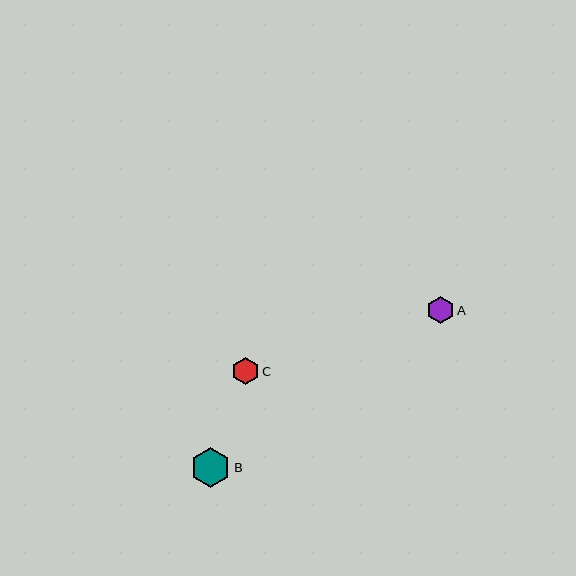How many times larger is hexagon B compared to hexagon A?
Hexagon B is approximately 1.4 times the size of hexagon A.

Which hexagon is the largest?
Hexagon B is the largest with a size of approximately 40 pixels.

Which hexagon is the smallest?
Hexagon C is the smallest with a size of approximately 27 pixels.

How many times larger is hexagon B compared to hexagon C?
Hexagon B is approximately 1.5 times the size of hexagon C.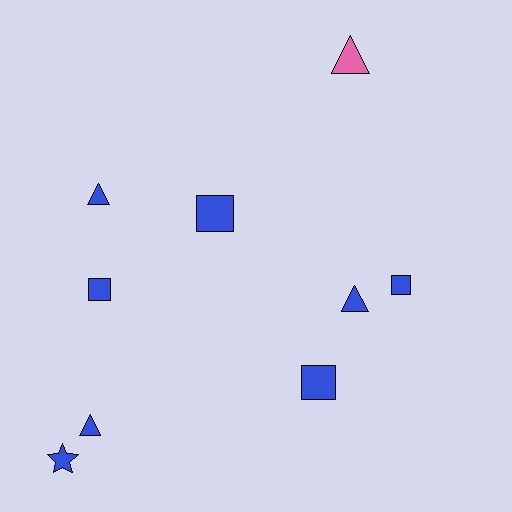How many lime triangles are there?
There are no lime triangles.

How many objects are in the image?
There are 9 objects.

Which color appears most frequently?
Blue, with 8 objects.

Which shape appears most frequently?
Square, with 4 objects.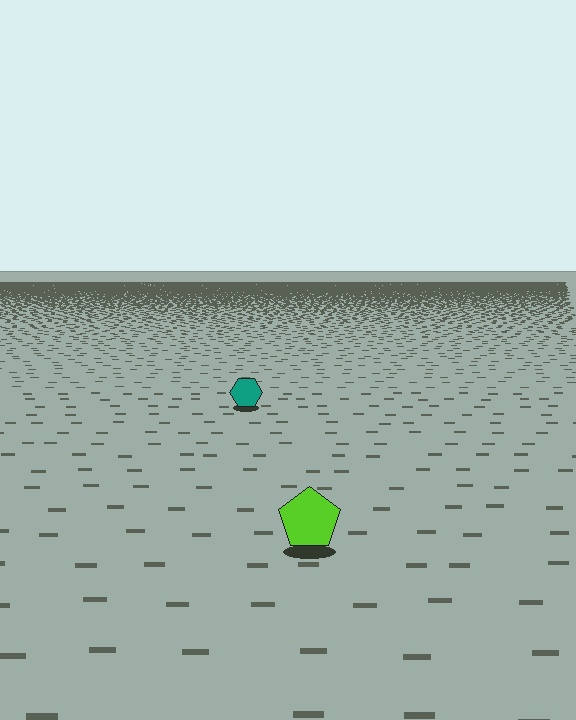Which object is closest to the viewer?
The lime pentagon is closest. The texture marks near it are larger and more spread out.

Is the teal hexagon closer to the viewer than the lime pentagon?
No. The lime pentagon is closer — you can tell from the texture gradient: the ground texture is coarser near it.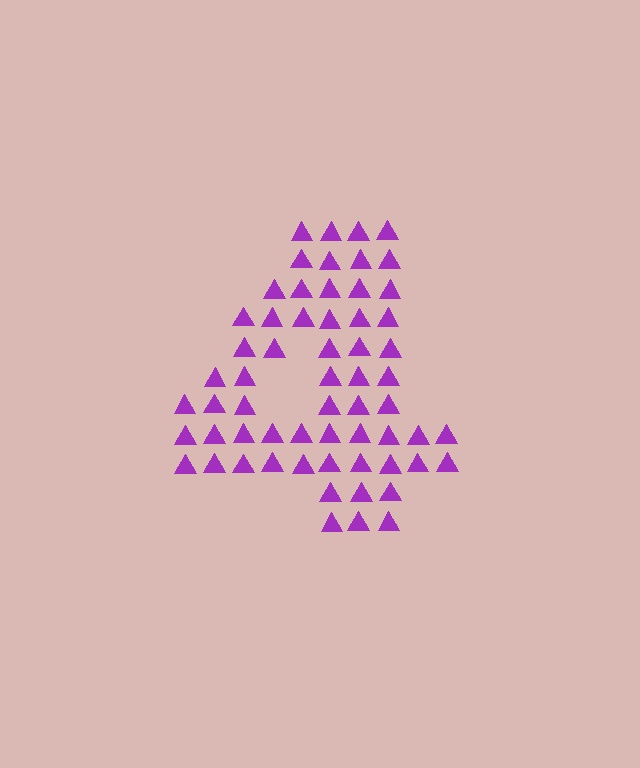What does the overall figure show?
The overall figure shows the digit 4.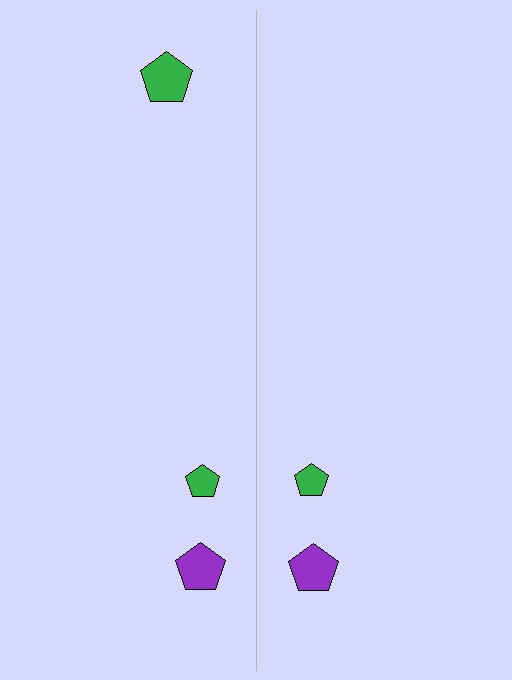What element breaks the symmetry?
A green pentagon is missing from the right side.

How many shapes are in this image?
There are 5 shapes in this image.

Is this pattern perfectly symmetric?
No, the pattern is not perfectly symmetric. A green pentagon is missing from the right side.